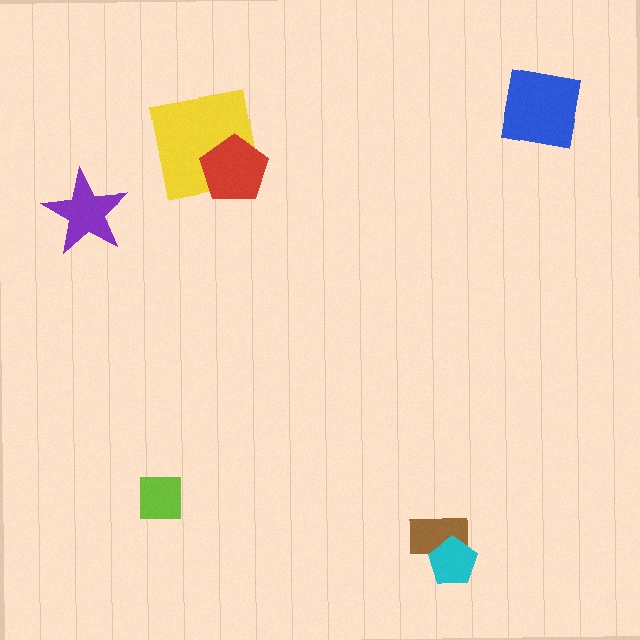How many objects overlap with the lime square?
0 objects overlap with the lime square.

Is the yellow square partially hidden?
Yes, it is partially covered by another shape.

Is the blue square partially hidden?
No, no other shape covers it.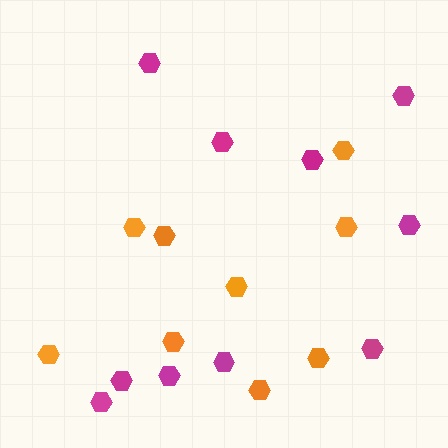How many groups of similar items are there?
There are 2 groups: one group of orange hexagons (9) and one group of magenta hexagons (10).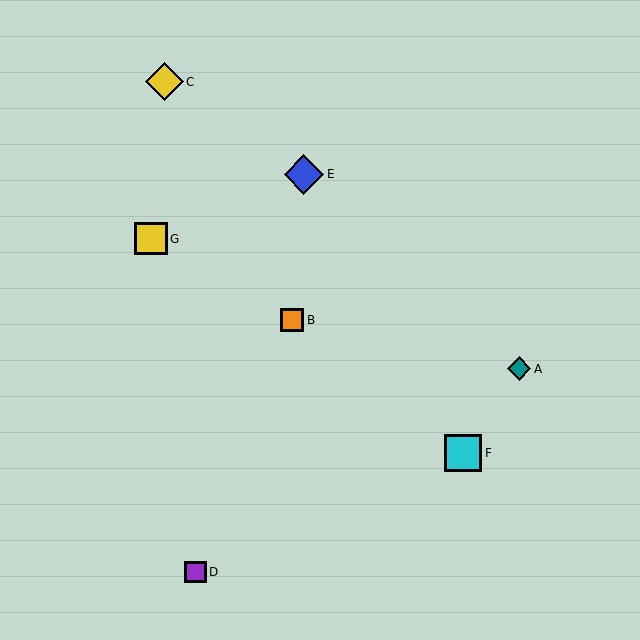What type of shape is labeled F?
Shape F is a cyan square.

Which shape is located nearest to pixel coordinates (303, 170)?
The blue diamond (labeled E) at (304, 174) is nearest to that location.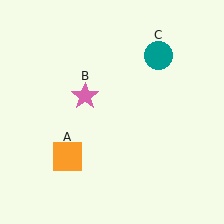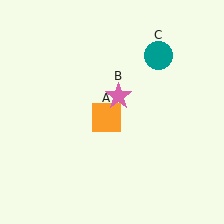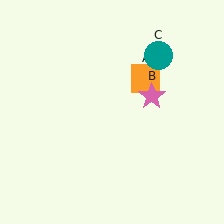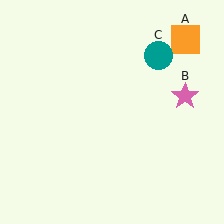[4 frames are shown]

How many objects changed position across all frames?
2 objects changed position: orange square (object A), pink star (object B).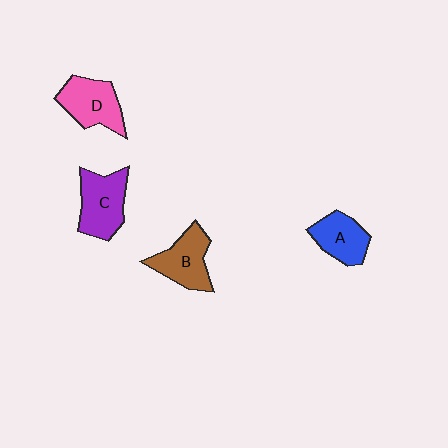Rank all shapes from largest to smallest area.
From largest to smallest: C (purple), D (pink), B (brown), A (blue).